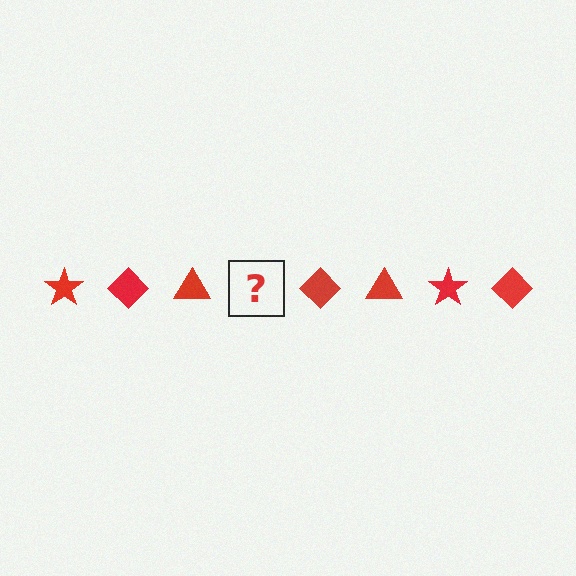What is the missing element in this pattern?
The missing element is a red star.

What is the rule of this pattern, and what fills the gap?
The rule is that the pattern cycles through star, diamond, triangle shapes in red. The gap should be filled with a red star.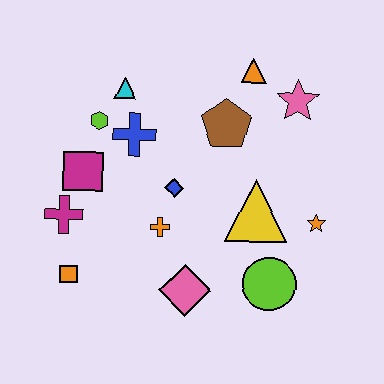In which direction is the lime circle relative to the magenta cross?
The lime circle is to the right of the magenta cross.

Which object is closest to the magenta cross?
The magenta square is closest to the magenta cross.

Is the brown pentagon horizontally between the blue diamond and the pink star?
Yes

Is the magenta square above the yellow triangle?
Yes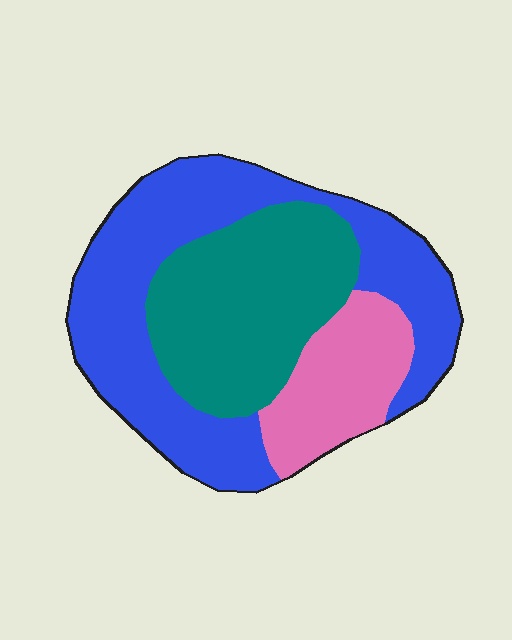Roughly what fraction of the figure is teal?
Teal covers about 35% of the figure.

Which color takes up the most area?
Blue, at roughly 50%.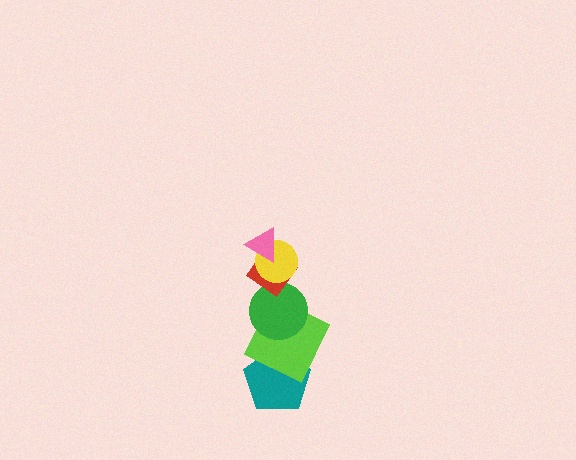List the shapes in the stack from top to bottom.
From top to bottom: the pink triangle, the yellow circle, the red diamond, the green circle, the lime square, the teal pentagon.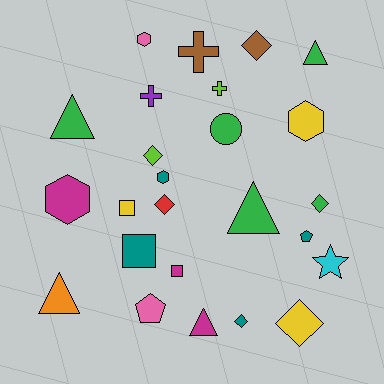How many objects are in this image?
There are 25 objects.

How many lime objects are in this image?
There are 2 lime objects.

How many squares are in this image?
There are 3 squares.